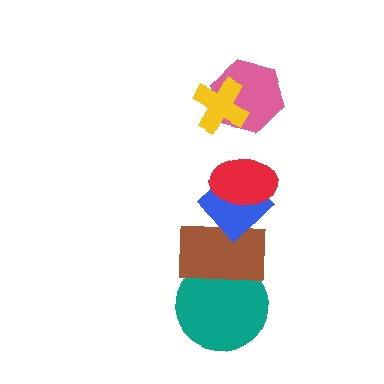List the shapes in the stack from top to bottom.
From top to bottom: the yellow cross, the pink hexagon, the red ellipse, the blue diamond, the brown rectangle, the teal circle.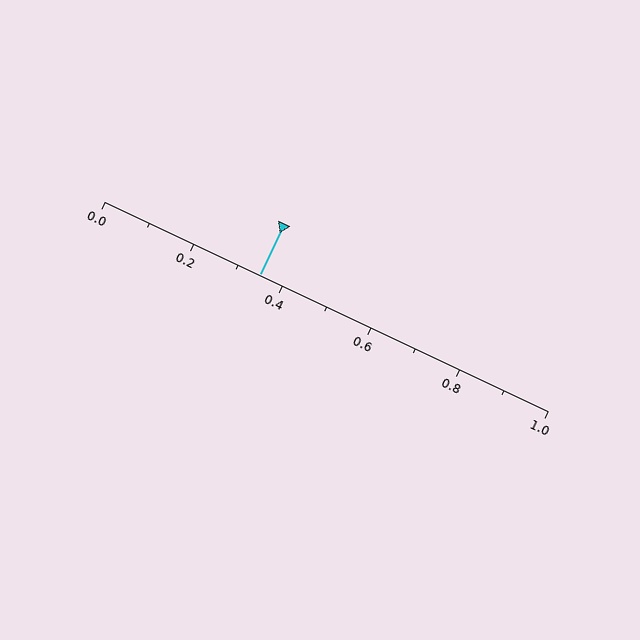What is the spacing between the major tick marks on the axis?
The major ticks are spaced 0.2 apart.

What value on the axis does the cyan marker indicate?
The marker indicates approximately 0.35.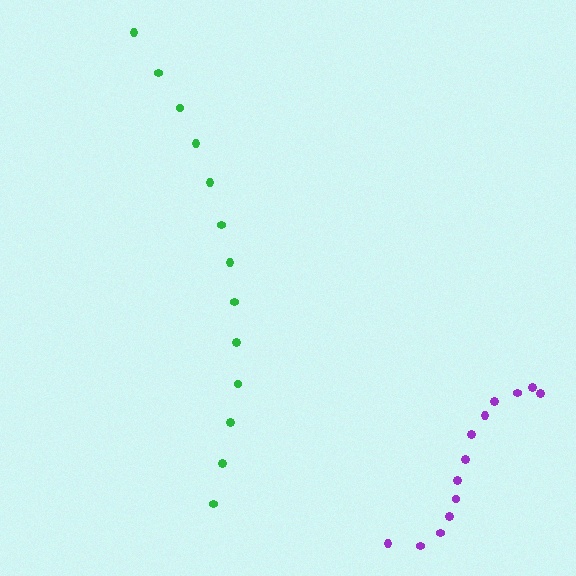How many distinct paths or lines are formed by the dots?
There are 2 distinct paths.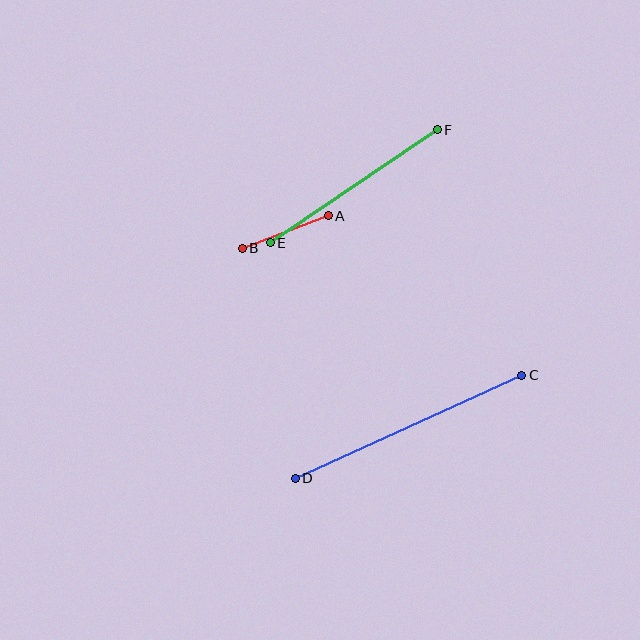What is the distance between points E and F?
The distance is approximately 202 pixels.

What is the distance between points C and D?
The distance is approximately 249 pixels.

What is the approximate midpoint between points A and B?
The midpoint is at approximately (285, 232) pixels.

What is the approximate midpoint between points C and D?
The midpoint is at approximately (408, 427) pixels.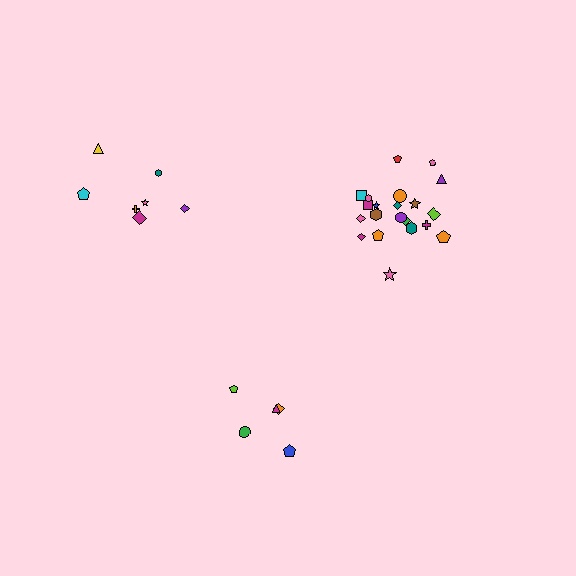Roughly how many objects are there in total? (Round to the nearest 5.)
Roughly 35 objects in total.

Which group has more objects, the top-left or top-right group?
The top-right group.